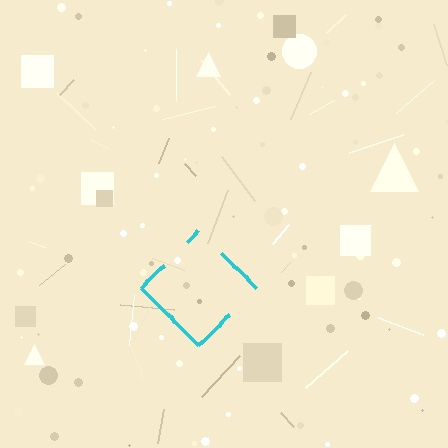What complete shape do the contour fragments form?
The contour fragments form a diamond.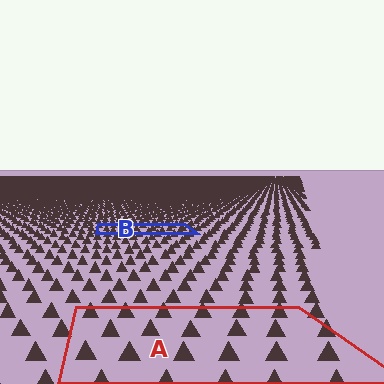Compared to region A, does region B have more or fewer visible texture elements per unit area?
Region B has more texture elements per unit area — they are packed more densely because it is farther away.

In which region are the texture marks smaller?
The texture marks are smaller in region B, because it is farther away.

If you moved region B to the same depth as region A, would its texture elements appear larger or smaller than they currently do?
They would appear larger. At a closer depth, the same texture elements are projected at a bigger on-screen size.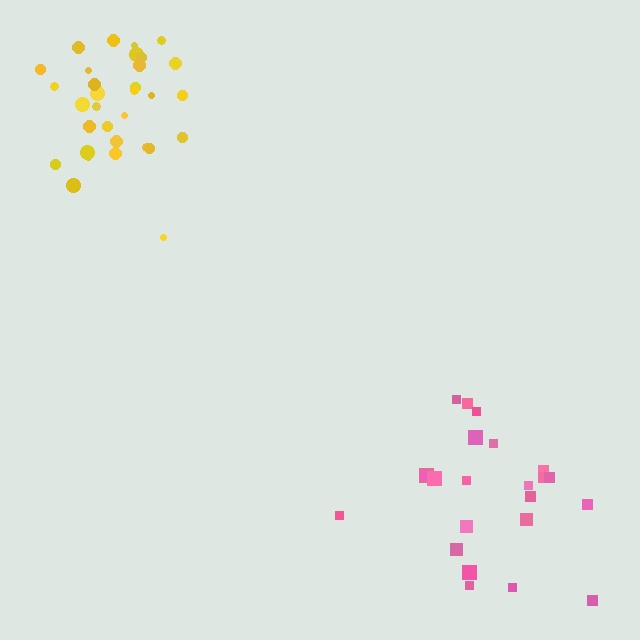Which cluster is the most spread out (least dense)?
Pink.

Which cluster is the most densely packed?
Yellow.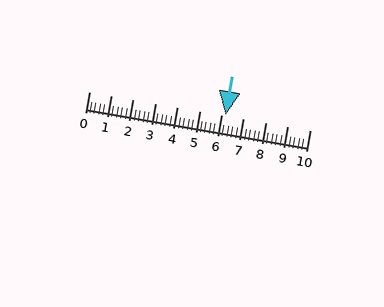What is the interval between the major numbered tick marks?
The major tick marks are spaced 1 units apart.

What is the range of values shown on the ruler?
The ruler shows values from 0 to 10.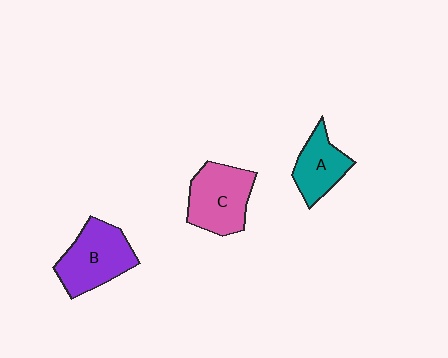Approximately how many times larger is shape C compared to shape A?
Approximately 1.4 times.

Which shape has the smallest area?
Shape A (teal).